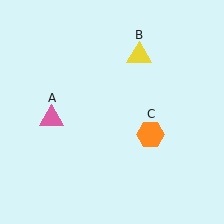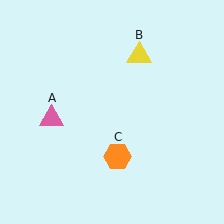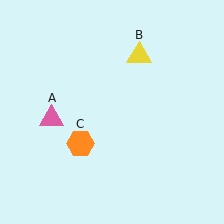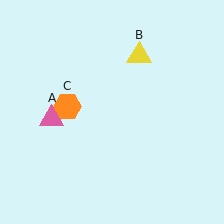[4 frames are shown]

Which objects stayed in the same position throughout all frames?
Pink triangle (object A) and yellow triangle (object B) remained stationary.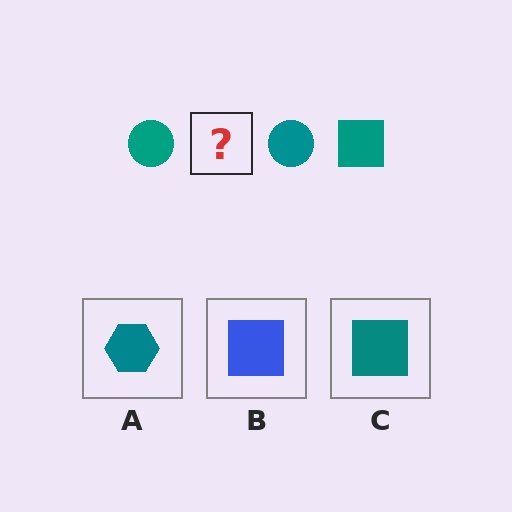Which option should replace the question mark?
Option C.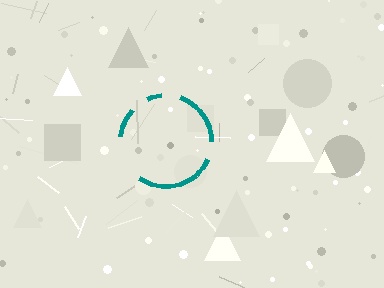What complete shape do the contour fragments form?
The contour fragments form a circle.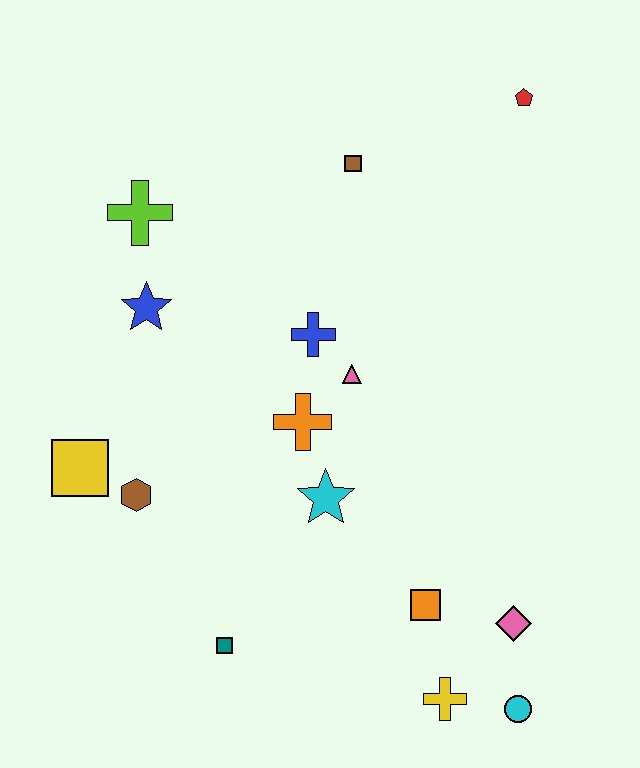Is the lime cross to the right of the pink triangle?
No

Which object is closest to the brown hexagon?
The yellow square is closest to the brown hexagon.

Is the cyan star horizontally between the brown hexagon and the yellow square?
No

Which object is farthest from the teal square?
The red pentagon is farthest from the teal square.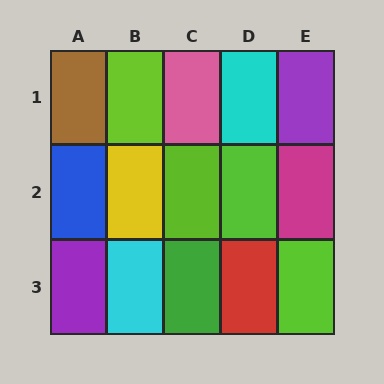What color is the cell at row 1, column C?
Pink.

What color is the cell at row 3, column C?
Green.